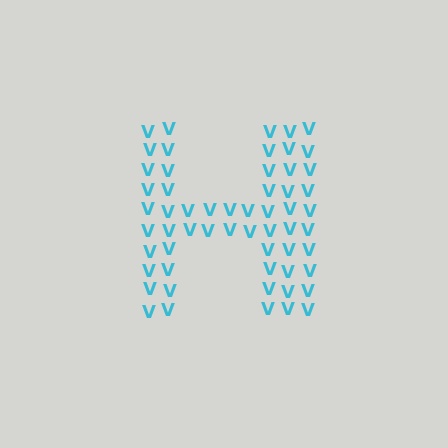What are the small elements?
The small elements are letter V's.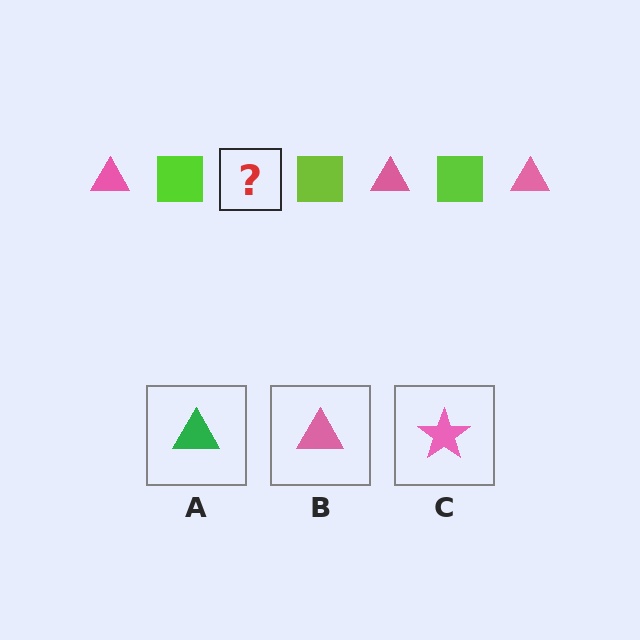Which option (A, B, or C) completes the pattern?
B.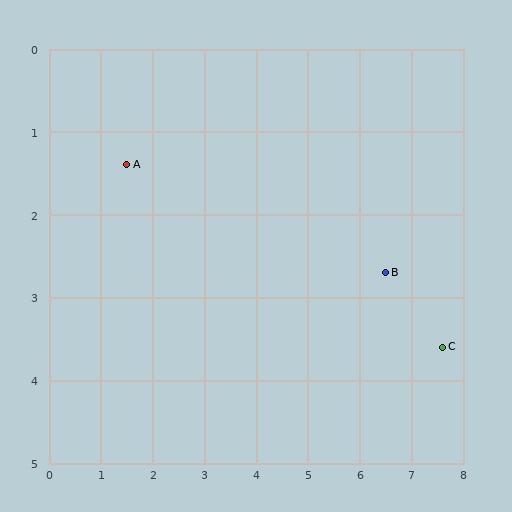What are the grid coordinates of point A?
Point A is at approximately (1.5, 1.4).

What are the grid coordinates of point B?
Point B is at approximately (6.5, 2.7).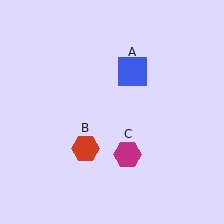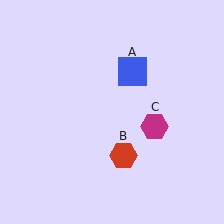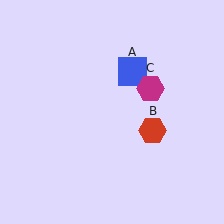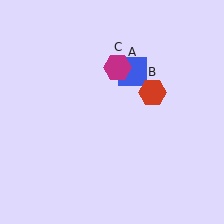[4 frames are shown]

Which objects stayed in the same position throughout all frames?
Blue square (object A) remained stationary.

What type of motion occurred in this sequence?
The red hexagon (object B), magenta hexagon (object C) rotated counterclockwise around the center of the scene.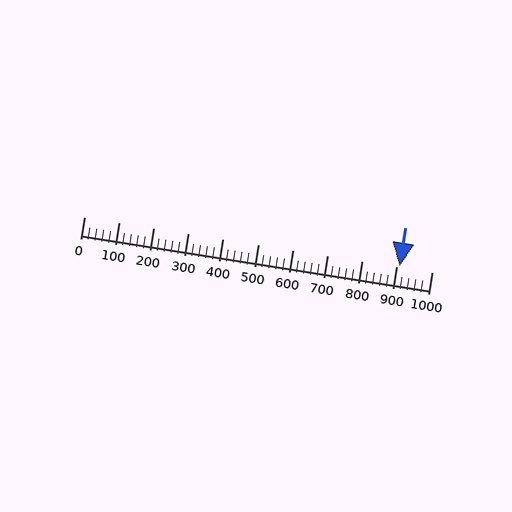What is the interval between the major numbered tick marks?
The major tick marks are spaced 100 units apart.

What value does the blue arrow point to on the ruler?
The blue arrow points to approximately 908.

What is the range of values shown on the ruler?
The ruler shows values from 0 to 1000.